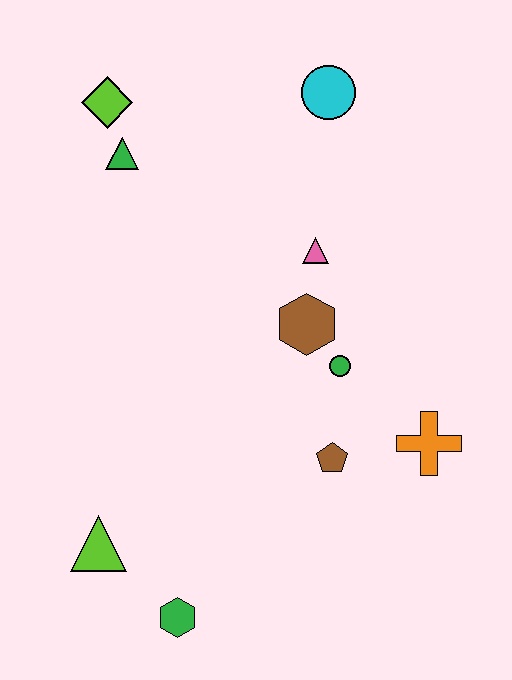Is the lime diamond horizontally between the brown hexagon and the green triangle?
No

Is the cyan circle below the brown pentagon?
No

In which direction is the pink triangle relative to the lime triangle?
The pink triangle is above the lime triangle.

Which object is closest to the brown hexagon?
The green circle is closest to the brown hexagon.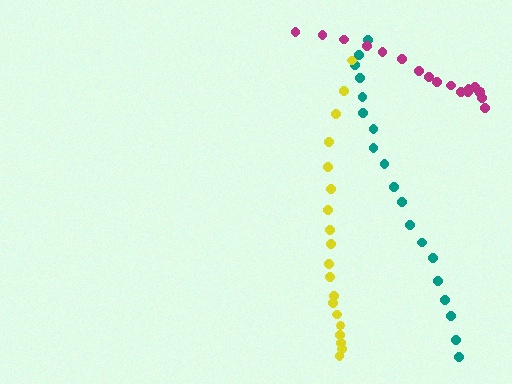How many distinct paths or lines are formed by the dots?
There are 3 distinct paths.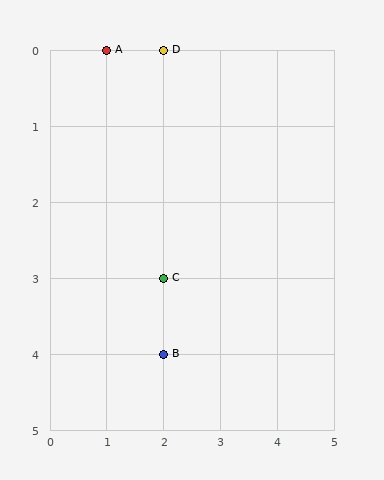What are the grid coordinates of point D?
Point D is at grid coordinates (2, 0).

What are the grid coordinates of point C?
Point C is at grid coordinates (2, 3).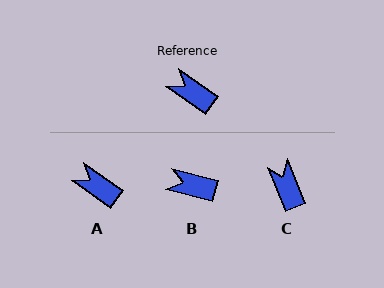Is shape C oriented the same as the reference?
No, it is off by about 33 degrees.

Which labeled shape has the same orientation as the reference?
A.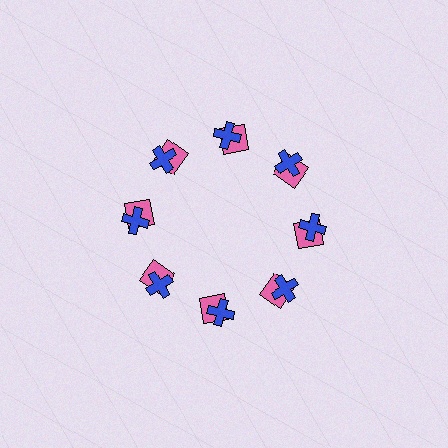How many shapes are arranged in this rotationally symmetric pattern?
There are 16 shapes, arranged in 8 groups of 2.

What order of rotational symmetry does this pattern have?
This pattern has 8-fold rotational symmetry.